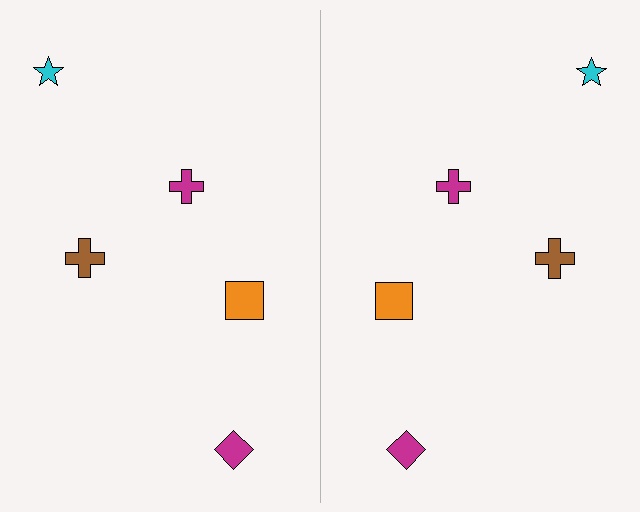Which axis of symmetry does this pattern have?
The pattern has a vertical axis of symmetry running through the center of the image.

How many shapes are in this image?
There are 10 shapes in this image.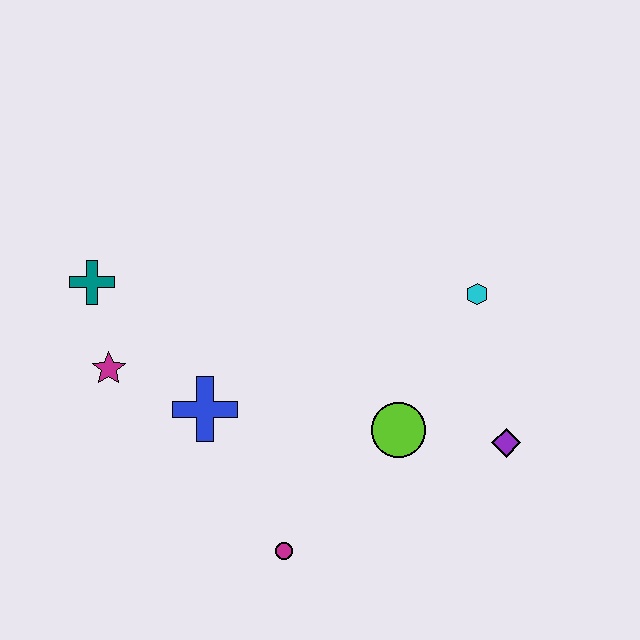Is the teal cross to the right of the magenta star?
No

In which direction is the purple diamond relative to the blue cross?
The purple diamond is to the right of the blue cross.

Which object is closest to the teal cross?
The magenta star is closest to the teal cross.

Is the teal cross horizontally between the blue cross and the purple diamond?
No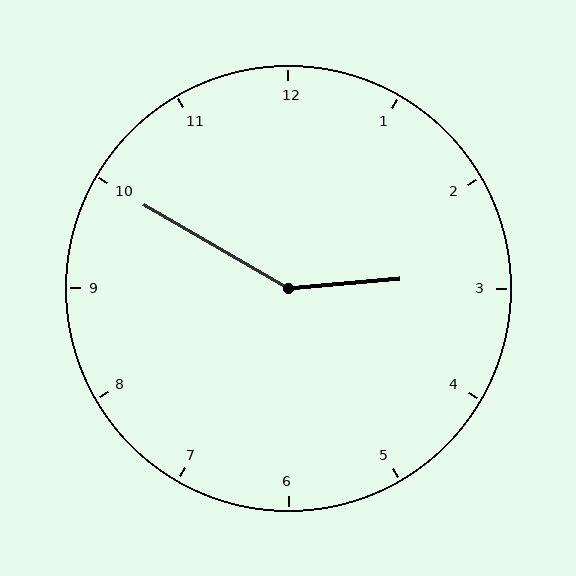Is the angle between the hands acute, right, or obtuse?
It is obtuse.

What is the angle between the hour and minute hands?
Approximately 145 degrees.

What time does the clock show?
2:50.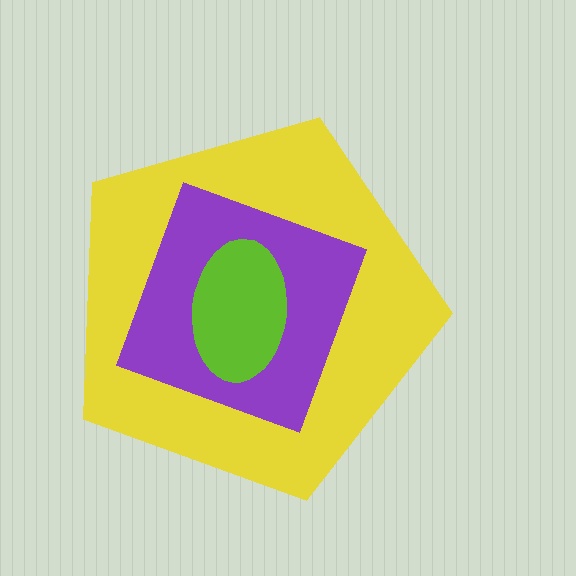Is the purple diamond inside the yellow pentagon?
Yes.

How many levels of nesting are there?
3.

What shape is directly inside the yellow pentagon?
The purple diamond.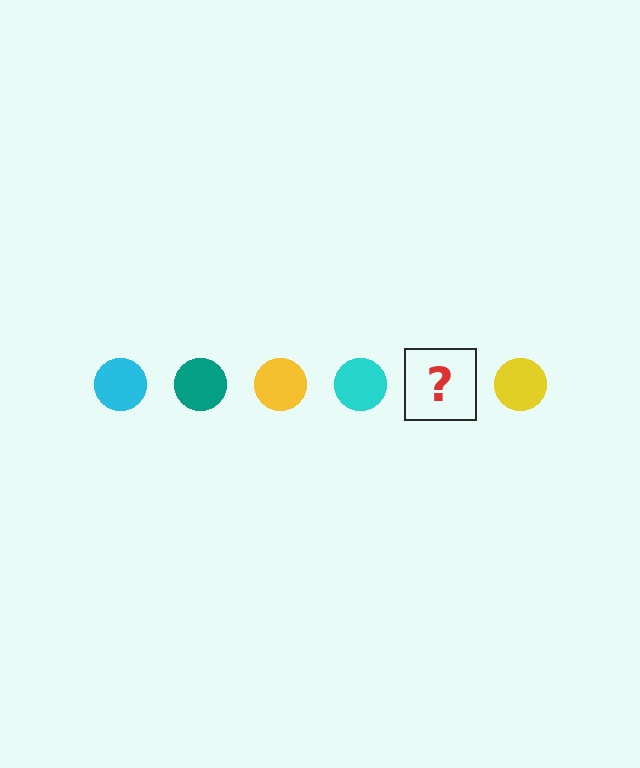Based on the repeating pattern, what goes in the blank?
The blank should be a teal circle.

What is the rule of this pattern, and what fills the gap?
The rule is that the pattern cycles through cyan, teal, yellow circles. The gap should be filled with a teal circle.